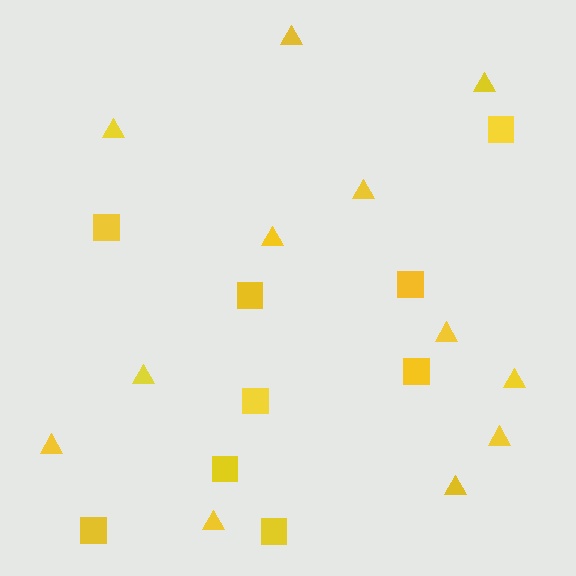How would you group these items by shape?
There are 2 groups: one group of triangles (12) and one group of squares (9).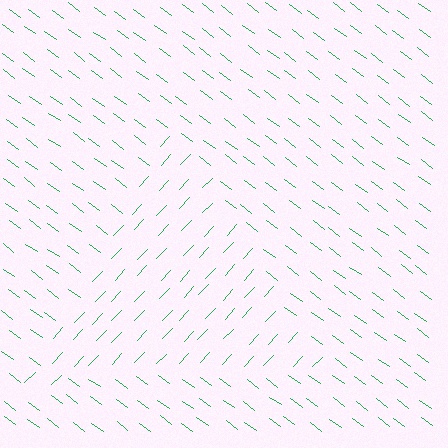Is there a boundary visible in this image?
Yes, there is a texture boundary formed by a change in line orientation.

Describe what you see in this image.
The image is filled with small green line segments. A triangle region in the image has lines oriented differently from the surrounding lines, creating a visible texture boundary.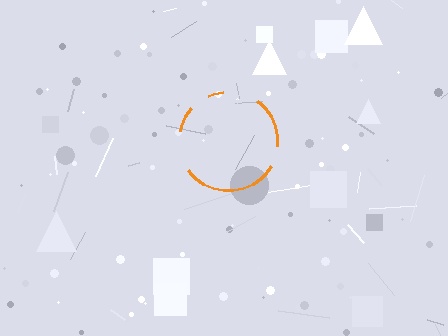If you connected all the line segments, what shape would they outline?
They would outline a circle.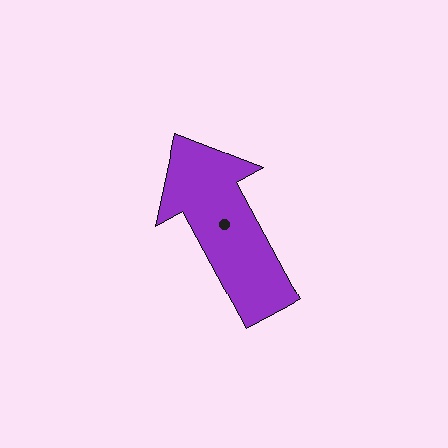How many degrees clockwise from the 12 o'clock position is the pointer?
Approximately 332 degrees.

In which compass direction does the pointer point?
Northwest.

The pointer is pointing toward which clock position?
Roughly 11 o'clock.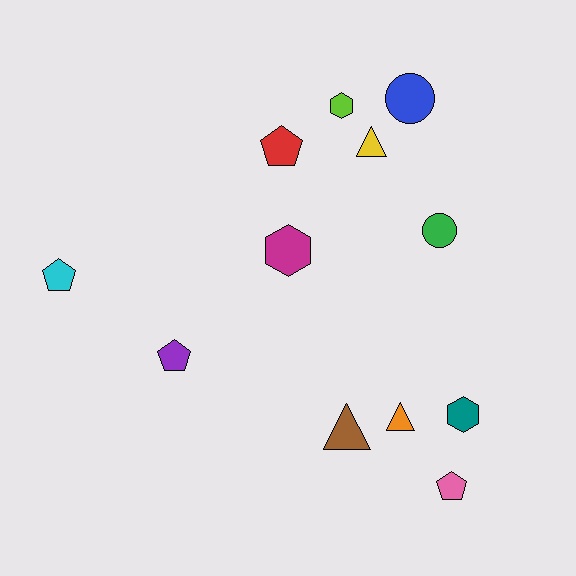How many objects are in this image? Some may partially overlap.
There are 12 objects.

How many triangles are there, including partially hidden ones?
There are 3 triangles.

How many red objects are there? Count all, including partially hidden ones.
There is 1 red object.